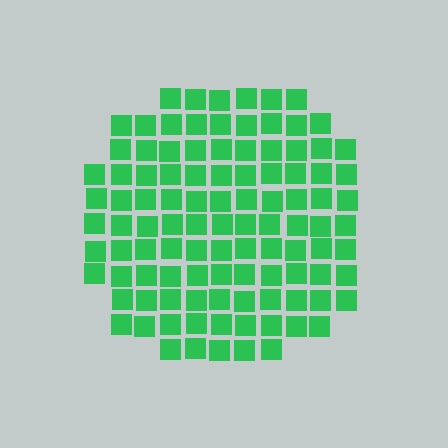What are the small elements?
The small elements are squares.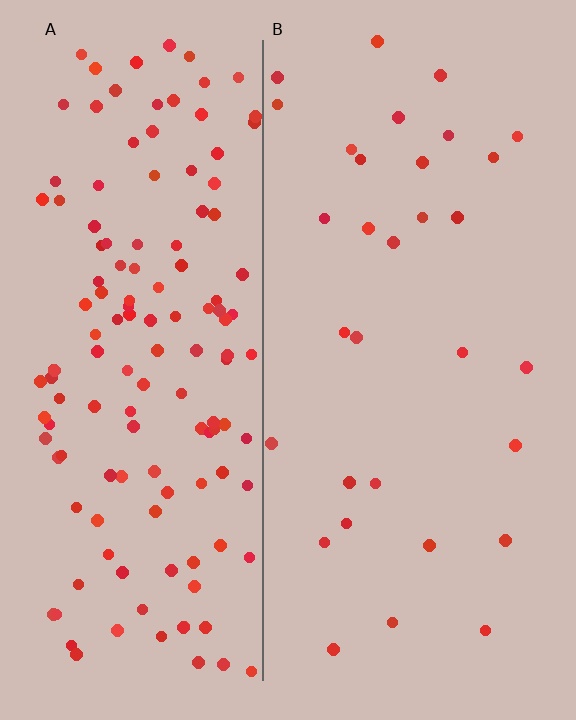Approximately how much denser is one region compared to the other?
Approximately 4.4× — region A over region B.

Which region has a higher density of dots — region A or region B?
A (the left).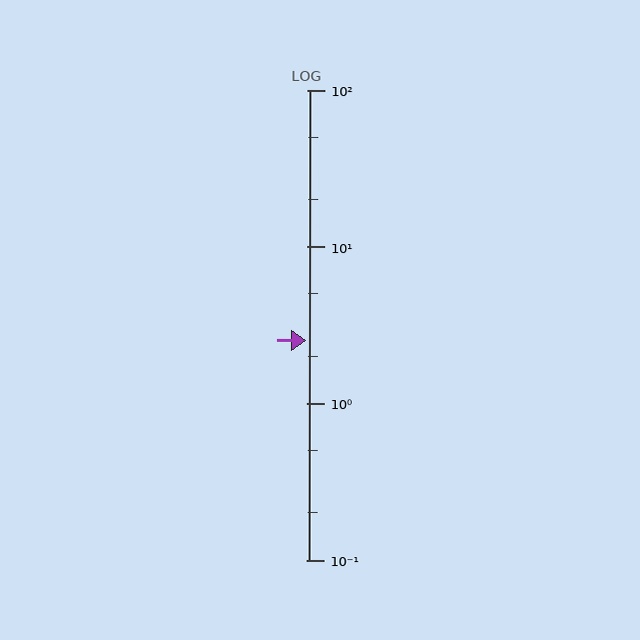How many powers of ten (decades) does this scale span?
The scale spans 3 decades, from 0.1 to 100.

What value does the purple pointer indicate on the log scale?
The pointer indicates approximately 2.5.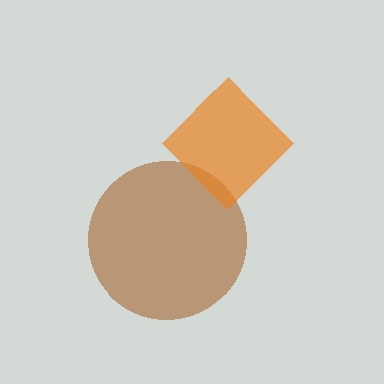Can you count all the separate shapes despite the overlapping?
Yes, there are 2 separate shapes.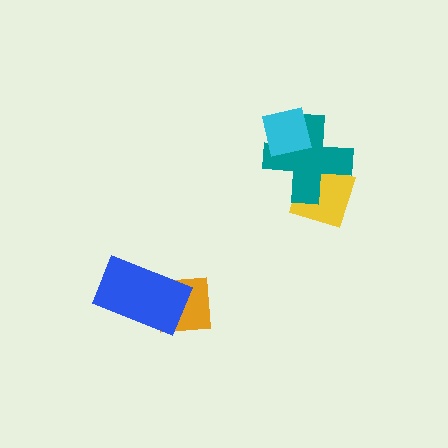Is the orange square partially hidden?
Yes, it is partially covered by another shape.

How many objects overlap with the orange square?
1 object overlaps with the orange square.